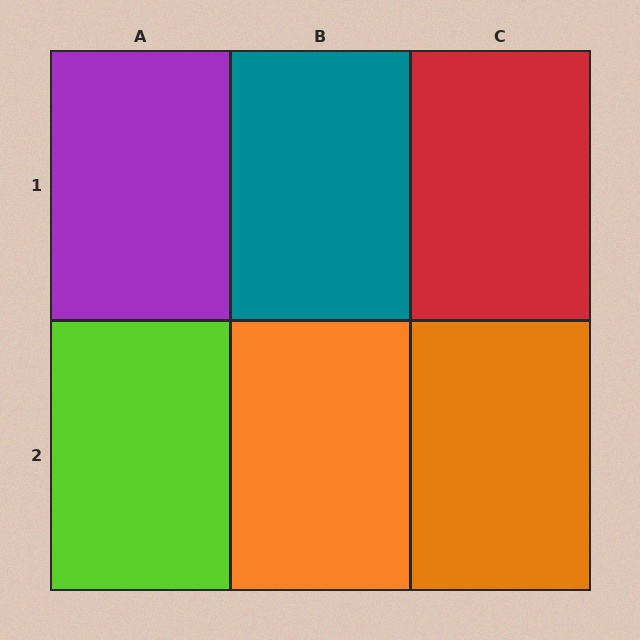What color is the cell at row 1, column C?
Red.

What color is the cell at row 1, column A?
Purple.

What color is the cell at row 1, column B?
Teal.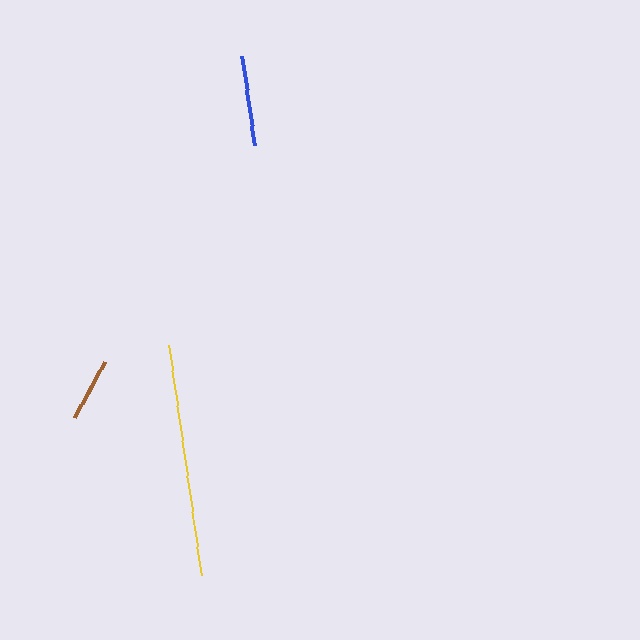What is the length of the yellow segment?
The yellow segment is approximately 232 pixels long.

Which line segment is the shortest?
The brown line is the shortest at approximately 63 pixels.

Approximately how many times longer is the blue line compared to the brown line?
The blue line is approximately 1.4 times the length of the brown line.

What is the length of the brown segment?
The brown segment is approximately 63 pixels long.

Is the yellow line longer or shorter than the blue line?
The yellow line is longer than the blue line.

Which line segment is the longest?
The yellow line is the longest at approximately 232 pixels.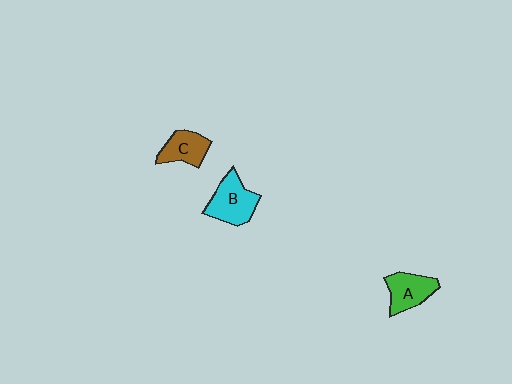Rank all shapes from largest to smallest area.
From largest to smallest: B (cyan), A (green), C (brown).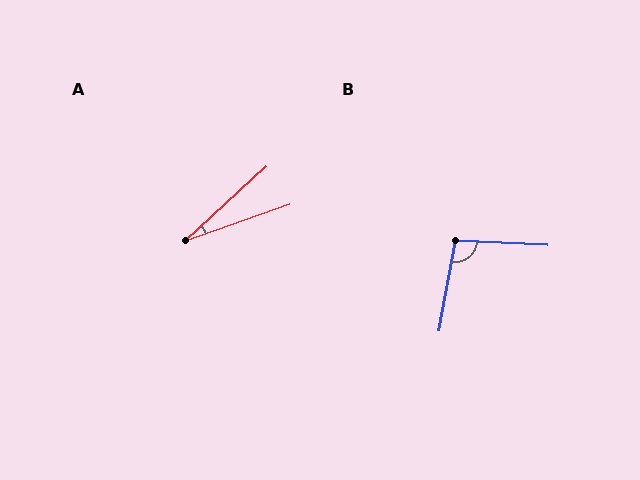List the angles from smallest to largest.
A (23°), B (97°).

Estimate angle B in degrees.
Approximately 97 degrees.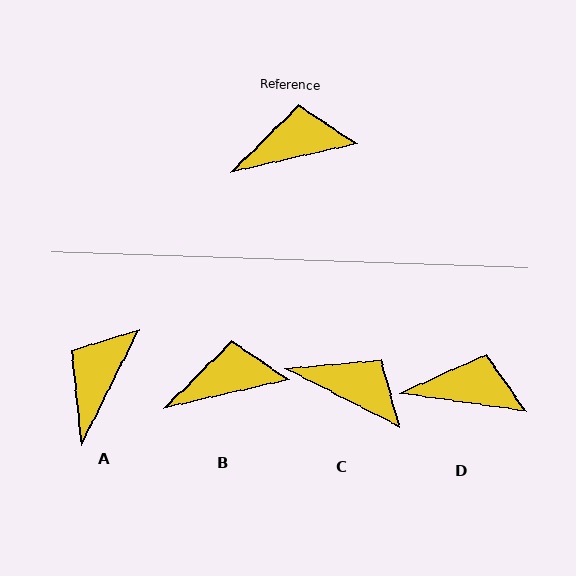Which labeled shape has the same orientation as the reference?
B.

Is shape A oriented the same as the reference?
No, it is off by about 51 degrees.